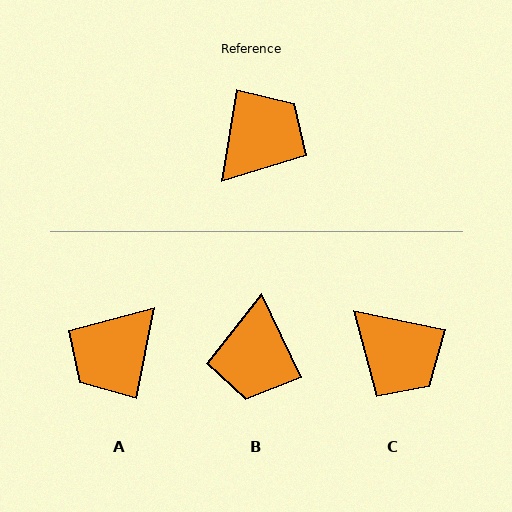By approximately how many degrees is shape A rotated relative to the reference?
Approximately 178 degrees counter-clockwise.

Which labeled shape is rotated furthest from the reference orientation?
A, about 178 degrees away.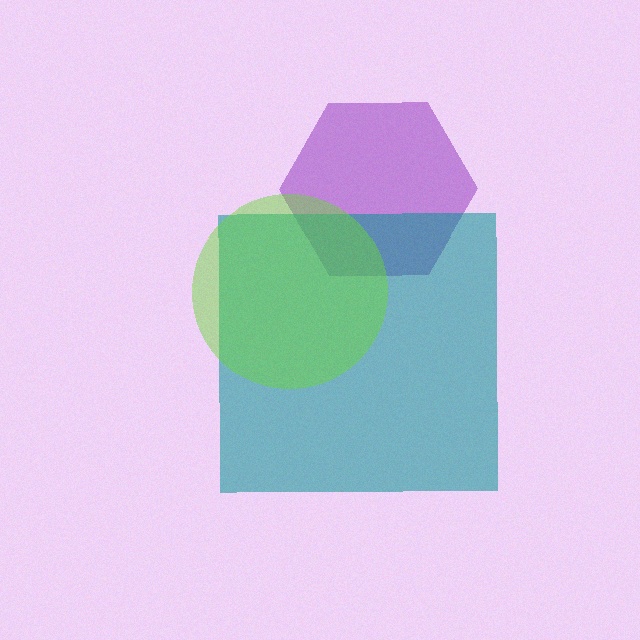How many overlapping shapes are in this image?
There are 3 overlapping shapes in the image.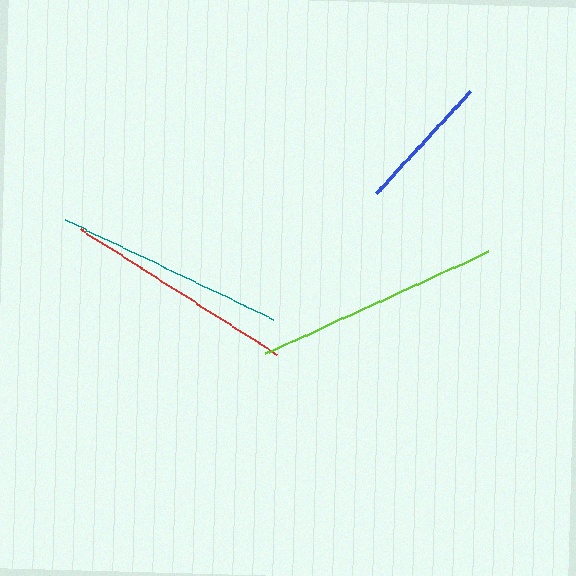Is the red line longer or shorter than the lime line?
The lime line is longer than the red line.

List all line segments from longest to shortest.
From longest to shortest: lime, red, teal, blue.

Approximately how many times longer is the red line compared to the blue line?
The red line is approximately 1.7 times the length of the blue line.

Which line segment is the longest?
The lime line is the longest at approximately 245 pixels.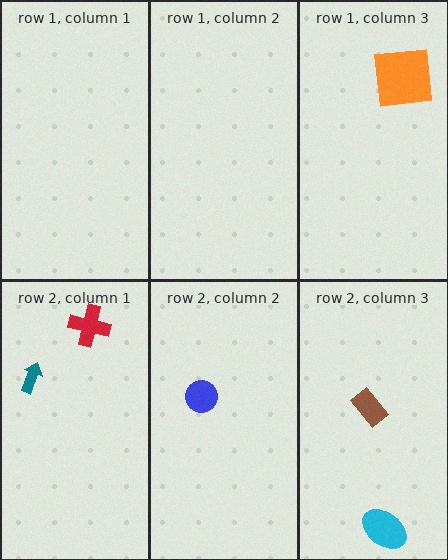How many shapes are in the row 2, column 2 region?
1.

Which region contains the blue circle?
The row 2, column 2 region.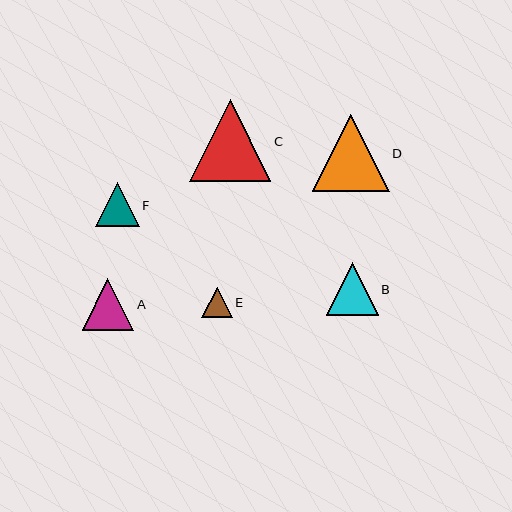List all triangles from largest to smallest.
From largest to smallest: C, D, B, A, F, E.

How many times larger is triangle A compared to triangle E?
Triangle A is approximately 1.7 times the size of triangle E.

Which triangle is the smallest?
Triangle E is the smallest with a size of approximately 30 pixels.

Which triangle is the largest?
Triangle C is the largest with a size of approximately 81 pixels.